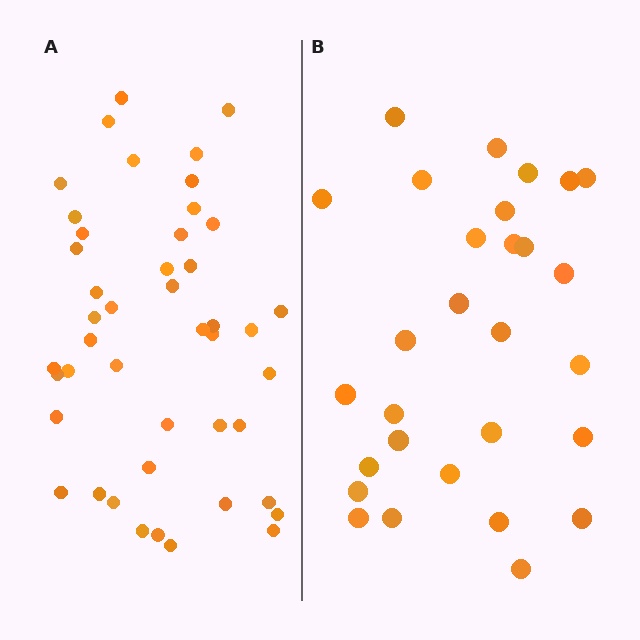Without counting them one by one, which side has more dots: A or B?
Region A (the left region) has more dots.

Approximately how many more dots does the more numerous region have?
Region A has approximately 15 more dots than region B.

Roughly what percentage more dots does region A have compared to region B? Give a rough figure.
About 55% more.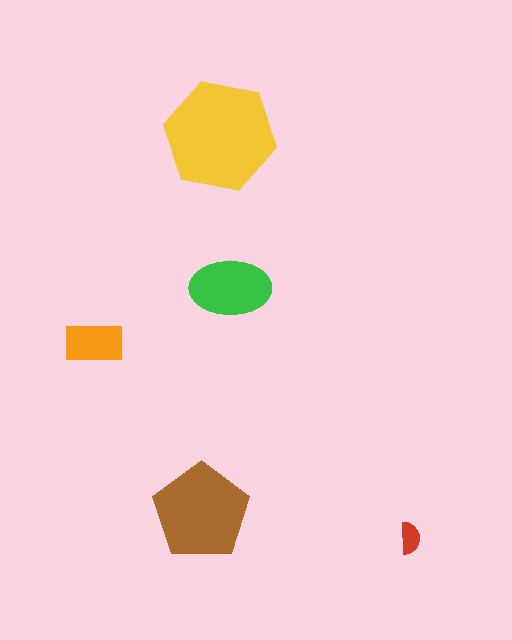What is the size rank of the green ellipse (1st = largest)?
3rd.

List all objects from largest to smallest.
The yellow hexagon, the brown pentagon, the green ellipse, the orange rectangle, the red semicircle.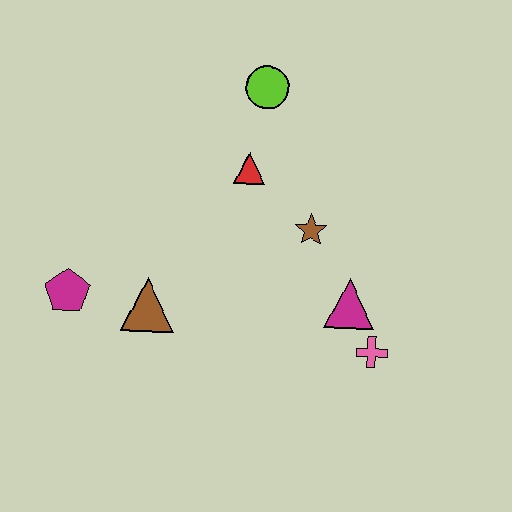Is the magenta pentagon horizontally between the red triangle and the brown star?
No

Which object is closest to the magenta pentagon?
The brown triangle is closest to the magenta pentagon.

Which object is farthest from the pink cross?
The magenta pentagon is farthest from the pink cross.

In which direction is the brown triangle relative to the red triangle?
The brown triangle is below the red triangle.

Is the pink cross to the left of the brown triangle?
No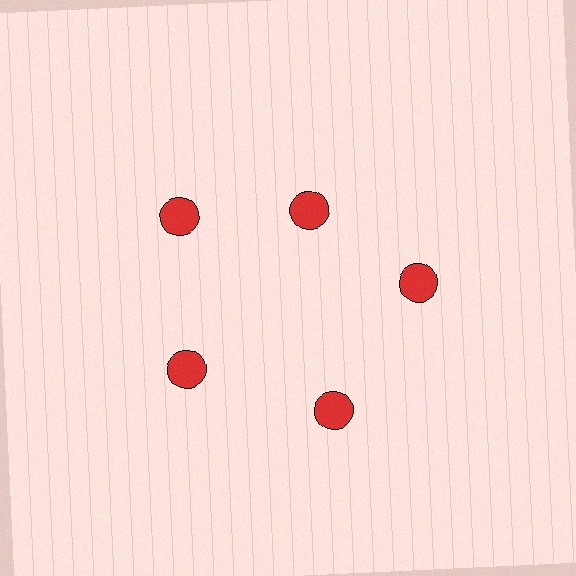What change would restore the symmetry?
The symmetry would be restored by moving it outward, back onto the ring so that all 5 circles sit at equal angles and equal distance from the center.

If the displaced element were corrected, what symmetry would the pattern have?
It would have 5-fold rotational symmetry — the pattern would map onto itself every 72 degrees.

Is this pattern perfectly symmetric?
No. The 5 red circles are arranged in a ring, but one element near the 1 o'clock position is pulled inward toward the center, breaking the 5-fold rotational symmetry.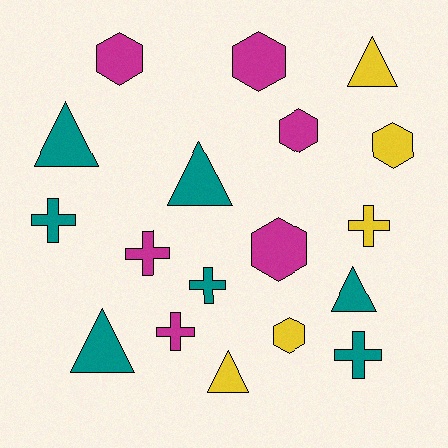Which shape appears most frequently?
Cross, with 6 objects.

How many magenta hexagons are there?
There are 4 magenta hexagons.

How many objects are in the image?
There are 18 objects.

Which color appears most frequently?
Teal, with 7 objects.